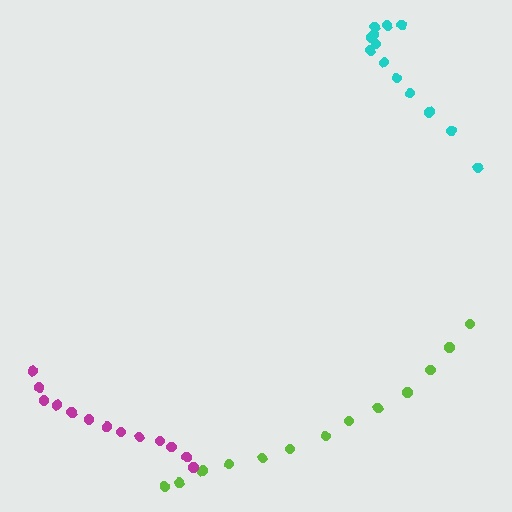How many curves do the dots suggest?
There are 3 distinct paths.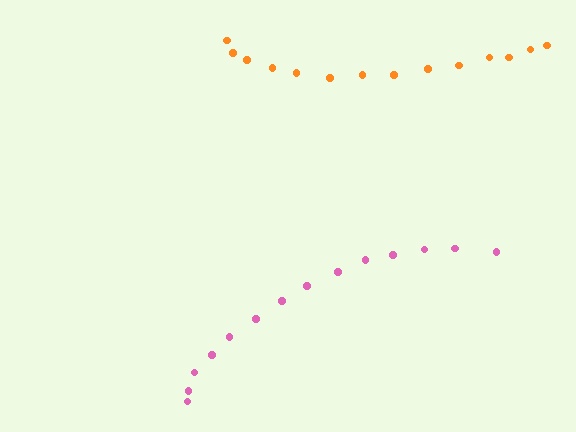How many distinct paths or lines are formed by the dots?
There are 2 distinct paths.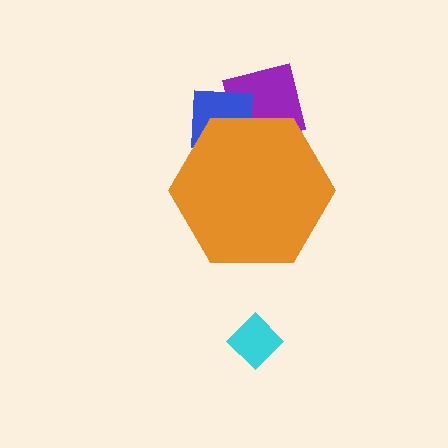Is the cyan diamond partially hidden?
No, the cyan diamond is fully visible.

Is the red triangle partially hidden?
Yes, the red triangle is partially hidden behind the orange hexagon.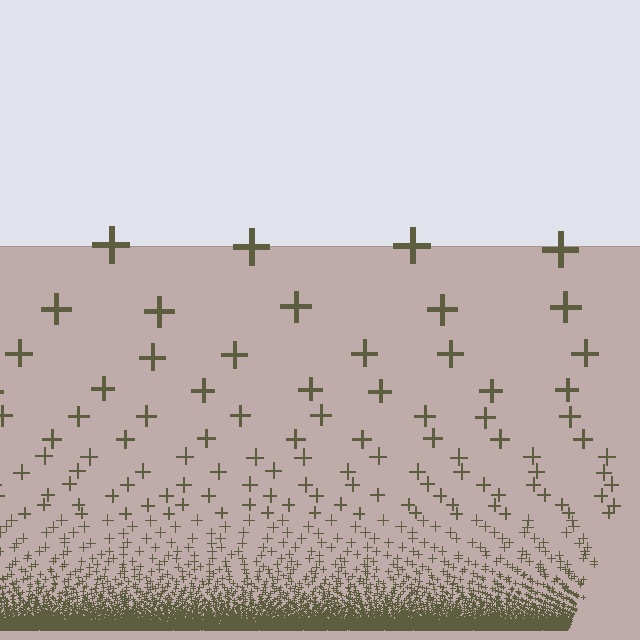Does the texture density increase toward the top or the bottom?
Density increases toward the bottom.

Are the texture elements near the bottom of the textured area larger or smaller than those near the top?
Smaller. The gradient is inverted — elements near the bottom are smaller and denser.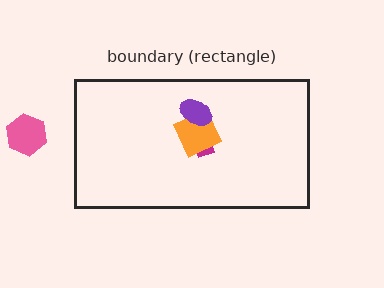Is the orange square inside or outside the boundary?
Inside.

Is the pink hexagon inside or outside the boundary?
Outside.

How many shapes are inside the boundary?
3 inside, 1 outside.